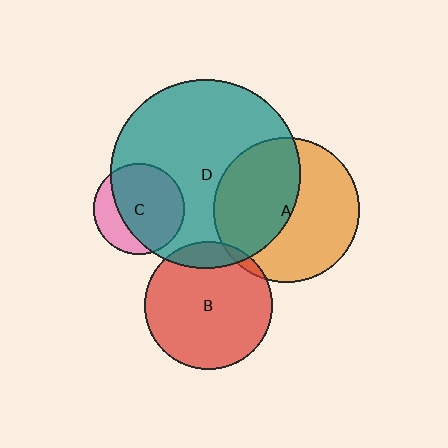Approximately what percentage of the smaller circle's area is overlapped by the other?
Approximately 70%.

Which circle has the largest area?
Circle D (teal).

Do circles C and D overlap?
Yes.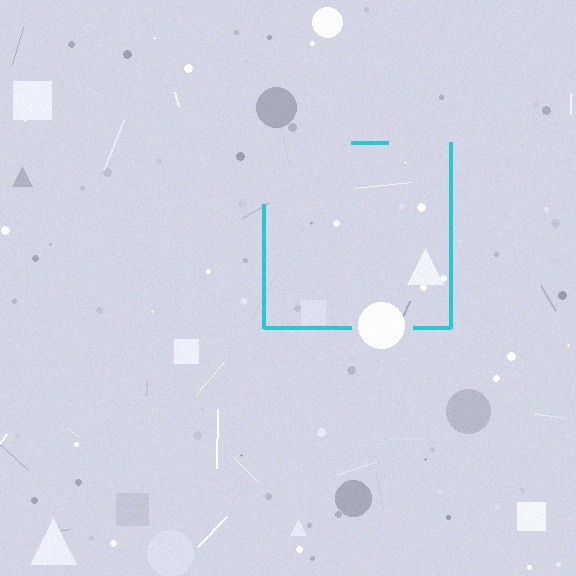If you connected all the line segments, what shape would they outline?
They would outline a square.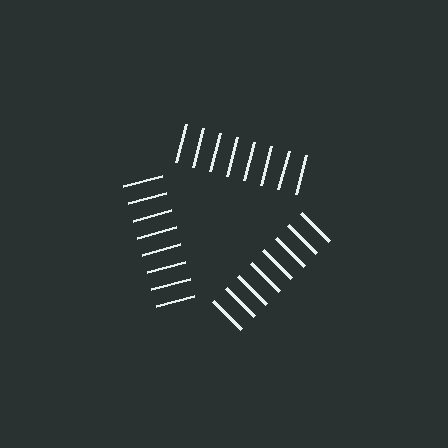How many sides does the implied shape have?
3 sides — the line-ends trace a triangle.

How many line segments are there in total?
24 — 8 along each of the 3 edges.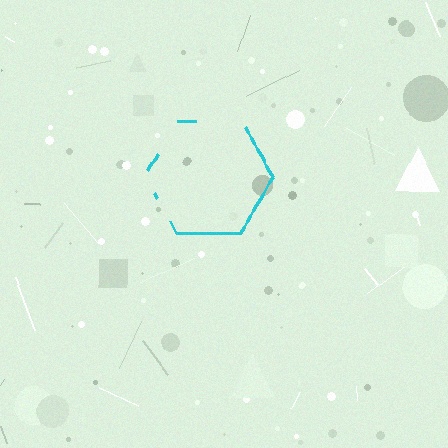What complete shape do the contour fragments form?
The contour fragments form a hexagon.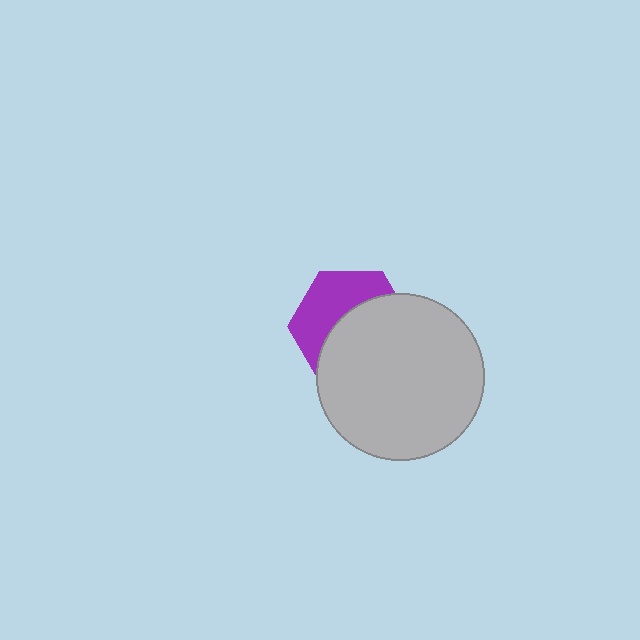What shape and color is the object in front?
The object in front is a light gray circle.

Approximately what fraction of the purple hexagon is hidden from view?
Roughly 57% of the purple hexagon is hidden behind the light gray circle.